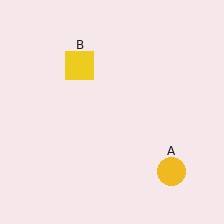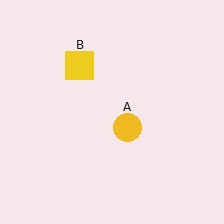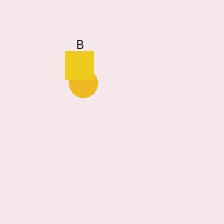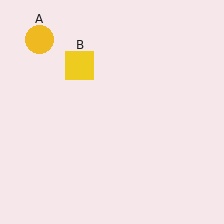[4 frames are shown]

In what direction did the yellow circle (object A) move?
The yellow circle (object A) moved up and to the left.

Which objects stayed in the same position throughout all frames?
Yellow square (object B) remained stationary.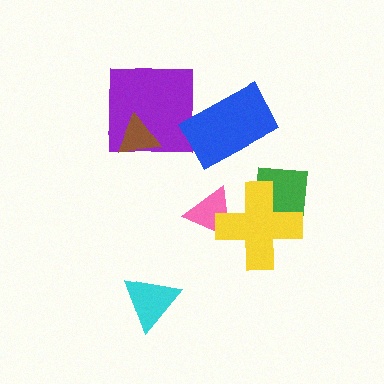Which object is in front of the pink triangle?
The yellow cross is in front of the pink triangle.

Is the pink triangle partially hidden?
Yes, it is partially covered by another shape.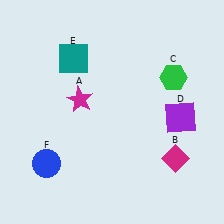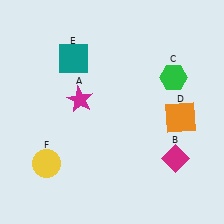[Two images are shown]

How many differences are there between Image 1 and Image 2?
There are 2 differences between the two images.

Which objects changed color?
D changed from purple to orange. F changed from blue to yellow.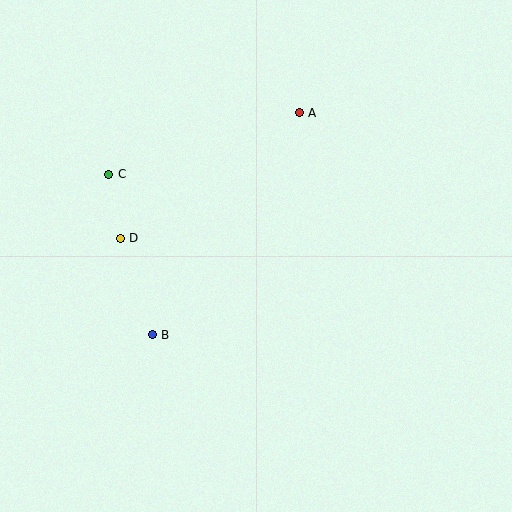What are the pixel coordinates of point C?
Point C is at (109, 174).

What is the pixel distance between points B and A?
The distance between B and A is 266 pixels.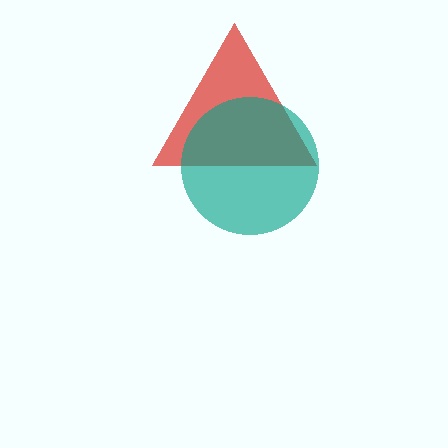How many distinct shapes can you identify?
There are 2 distinct shapes: a red triangle, a teal circle.